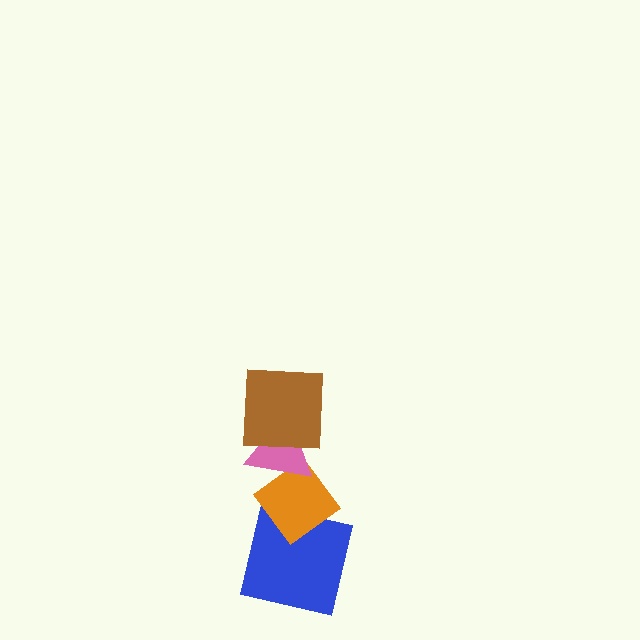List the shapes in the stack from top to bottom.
From top to bottom: the brown square, the pink triangle, the orange diamond, the blue square.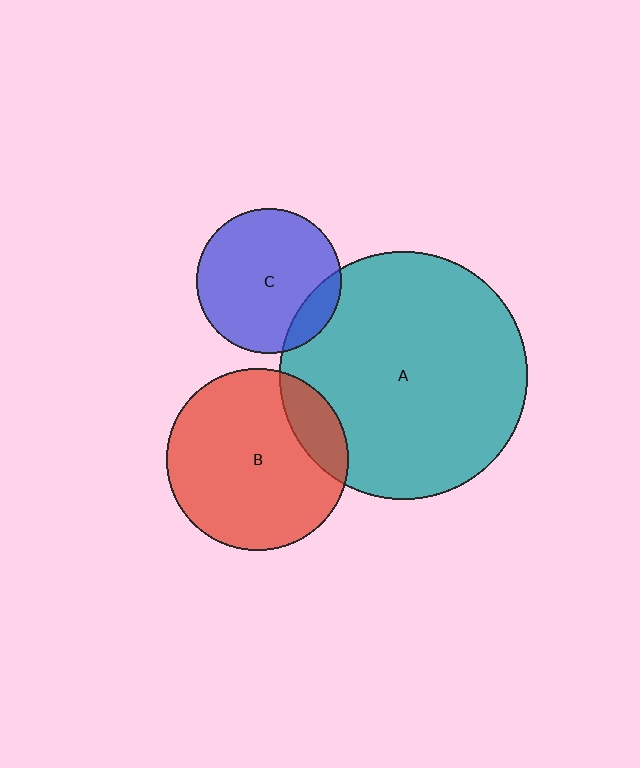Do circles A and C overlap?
Yes.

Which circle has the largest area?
Circle A (teal).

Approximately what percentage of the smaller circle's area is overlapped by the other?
Approximately 15%.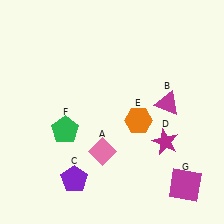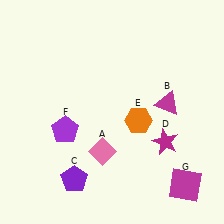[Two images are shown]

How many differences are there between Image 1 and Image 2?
There is 1 difference between the two images.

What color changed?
The pentagon (F) changed from green in Image 1 to purple in Image 2.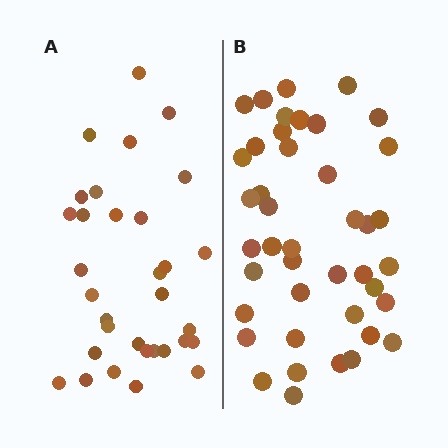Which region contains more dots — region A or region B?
Region B (the right region) has more dots.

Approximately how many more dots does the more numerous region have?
Region B has roughly 10 or so more dots than region A.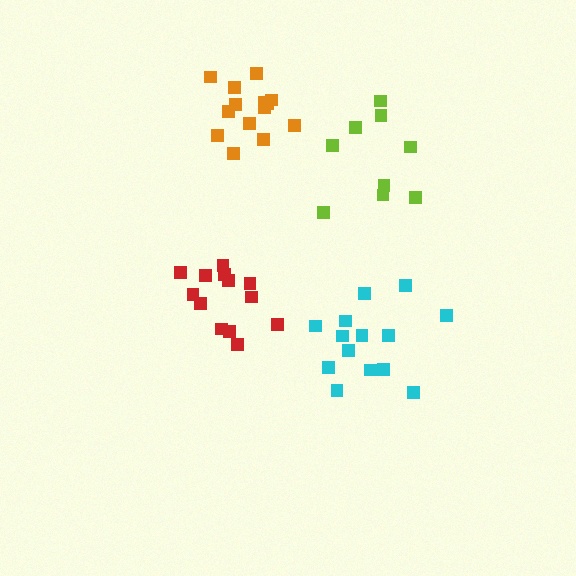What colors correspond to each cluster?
The clusters are colored: cyan, orange, red, lime.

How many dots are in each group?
Group 1: 14 dots, Group 2: 14 dots, Group 3: 13 dots, Group 4: 9 dots (50 total).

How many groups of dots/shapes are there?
There are 4 groups.